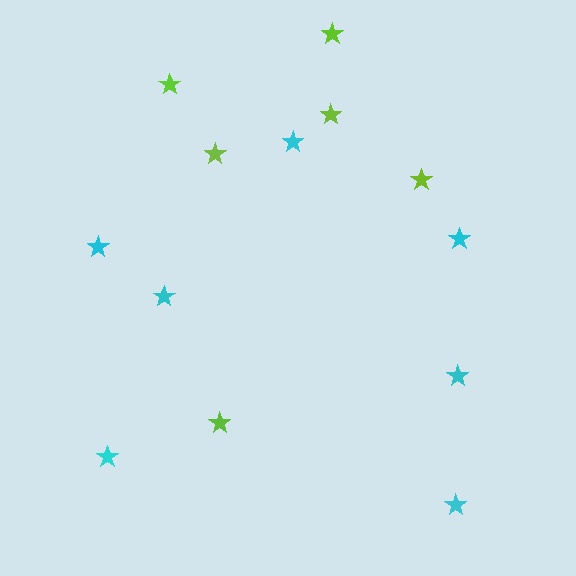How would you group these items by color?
There are 2 groups: one group of cyan stars (7) and one group of lime stars (6).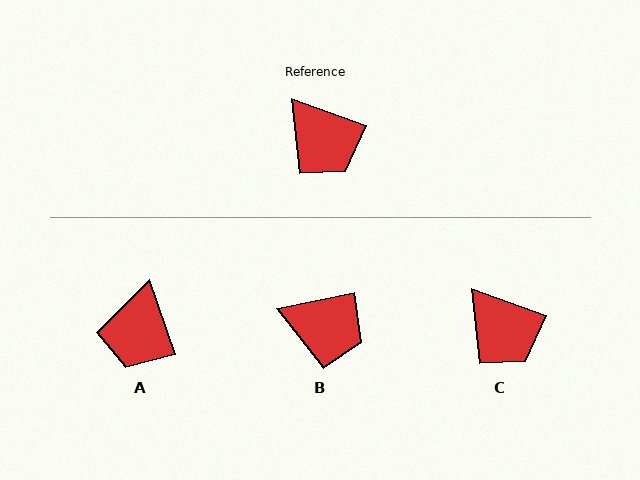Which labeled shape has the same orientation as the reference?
C.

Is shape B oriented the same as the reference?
No, it is off by about 32 degrees.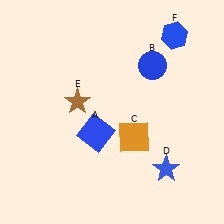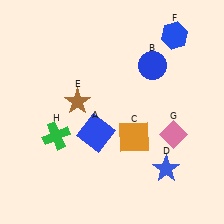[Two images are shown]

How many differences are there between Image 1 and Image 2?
There are 2 differences between the two images.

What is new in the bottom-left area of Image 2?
A green cross (H) was added in the bottom-left area of Image 2.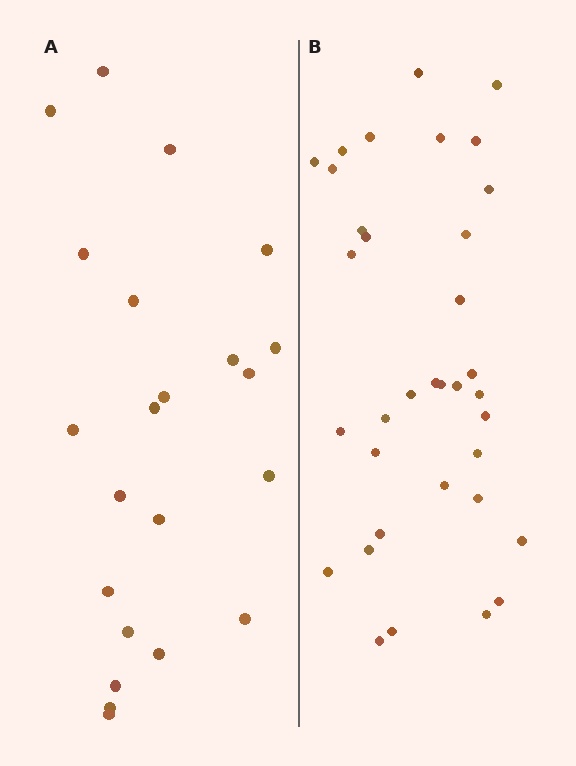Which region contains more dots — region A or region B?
Region B (the right region) has more dots.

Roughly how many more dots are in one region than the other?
Region B has approximately 15 more dots than region A.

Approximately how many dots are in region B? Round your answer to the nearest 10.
About 40 dots. (The exact count is 35, which rounds to 40.)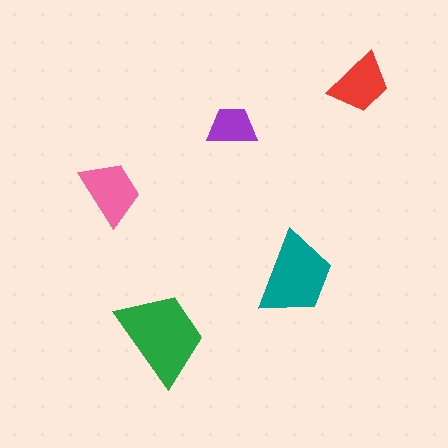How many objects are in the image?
There are 5 objects in the image.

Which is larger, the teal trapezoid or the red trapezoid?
The teal one.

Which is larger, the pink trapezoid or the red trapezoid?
The pink one.